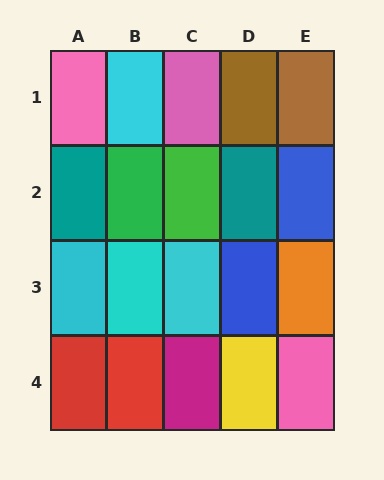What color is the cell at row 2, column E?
Blue.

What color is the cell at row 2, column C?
Green.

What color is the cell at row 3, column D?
Blue.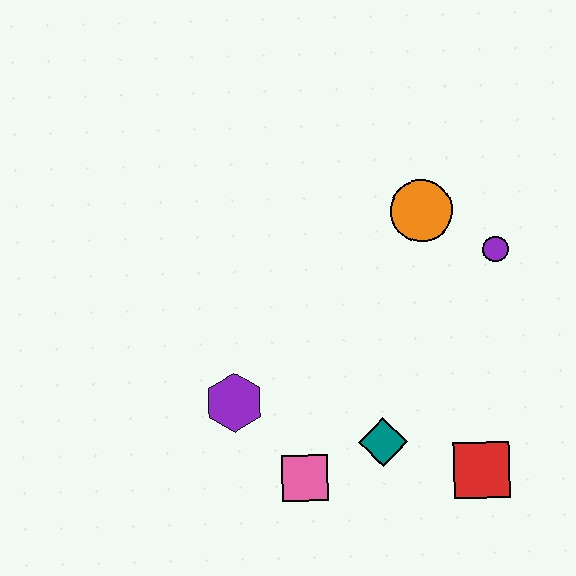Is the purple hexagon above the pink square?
Yes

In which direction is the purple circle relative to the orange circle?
The purple circle is to the right of the orange circle.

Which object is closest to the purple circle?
The orange circle is closest to the purple circle.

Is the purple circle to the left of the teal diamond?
No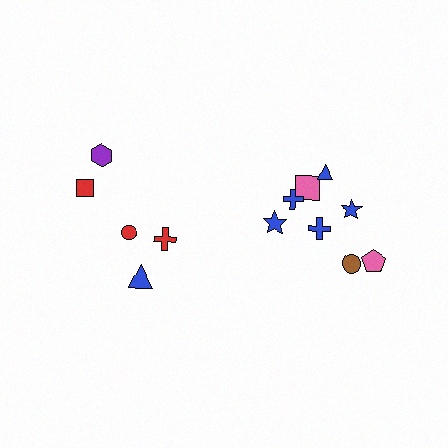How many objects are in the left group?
There are 5 objects.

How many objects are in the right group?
There are 8 objects.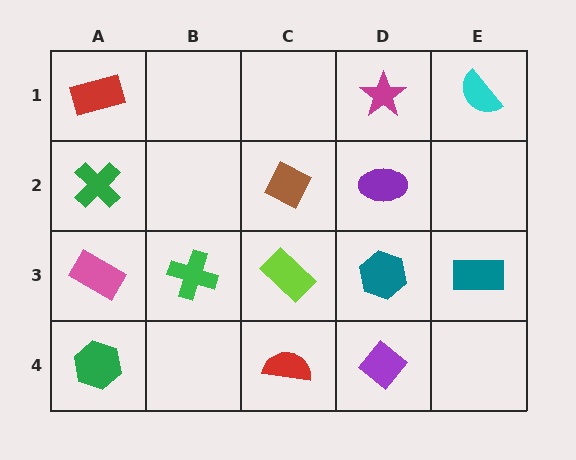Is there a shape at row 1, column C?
No, that cell is empty.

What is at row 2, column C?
A brown diamond.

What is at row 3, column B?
A green cross.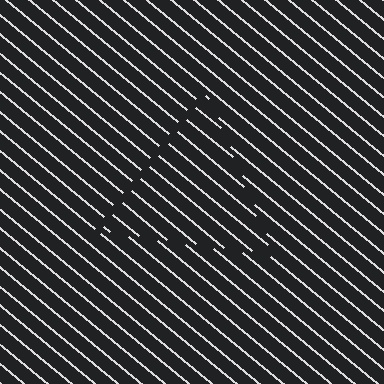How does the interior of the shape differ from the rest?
The interior of the shape contains the same grating, shifted by half a period — the contour is defined by the phase discontinuity where line-ends from the inner and outer gratings abut.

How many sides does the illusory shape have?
3 sides — the line-ends trace a triangle.